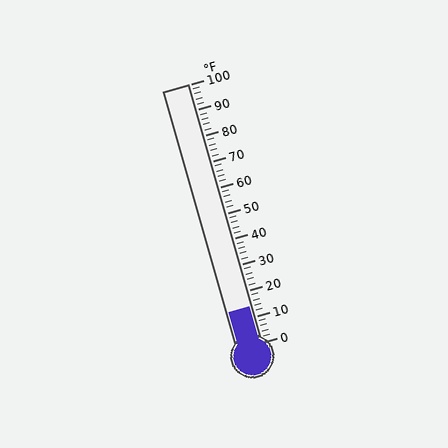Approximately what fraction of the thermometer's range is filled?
The thermometer is filled to approximately 15% of its range.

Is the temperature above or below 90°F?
The temperature is below 90°F.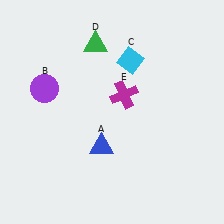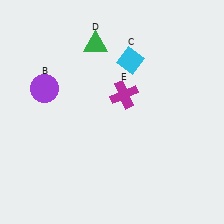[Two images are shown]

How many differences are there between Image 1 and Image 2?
There is 1 difference between the two images.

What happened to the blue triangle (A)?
The blue triangle (A) was removed in Image 2. It was in the bottom-left area of Image 1.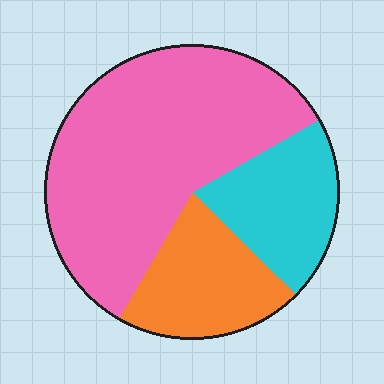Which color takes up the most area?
Pink, at roughly 60%.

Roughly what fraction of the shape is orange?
Orange covers 21% of the shape.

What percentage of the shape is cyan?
Cyan covers 21% of the shape.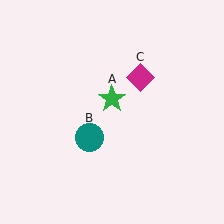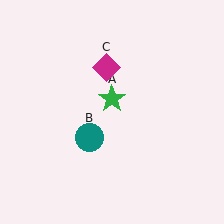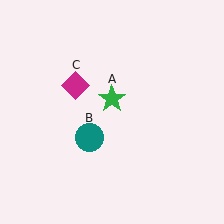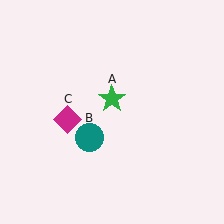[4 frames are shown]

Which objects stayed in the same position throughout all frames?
Green star (object A) and teal circle (object B) remained stationary.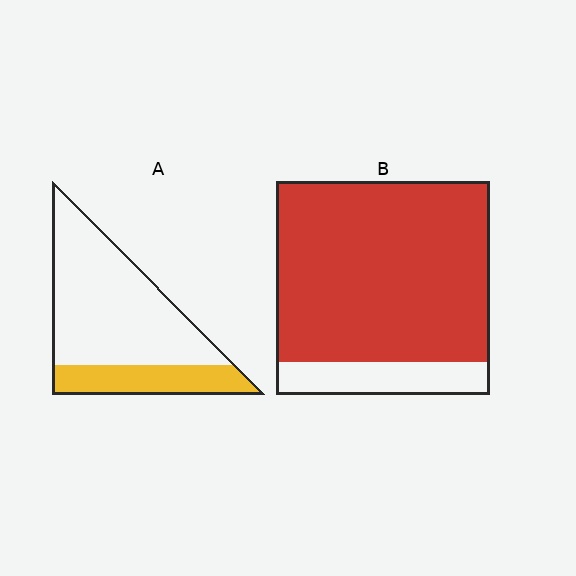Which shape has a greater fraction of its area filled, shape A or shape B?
Shape B.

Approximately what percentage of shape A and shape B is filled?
A is approximately 25% and B is approximately 85%.